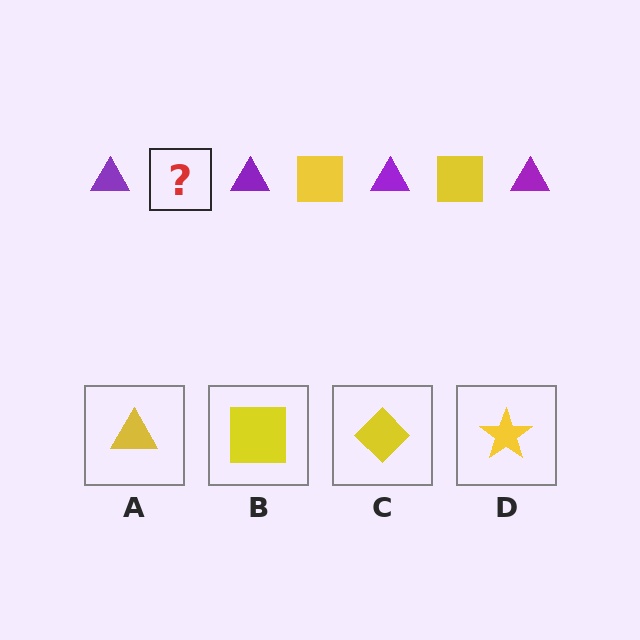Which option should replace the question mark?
Option B.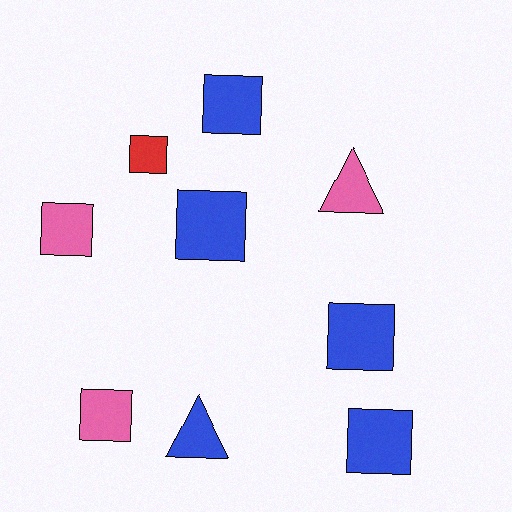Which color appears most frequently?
Blue, with 5 objects.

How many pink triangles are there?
There is 1 pink triangle.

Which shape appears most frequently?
Square, with 7 objects.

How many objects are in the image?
There are 9 objects.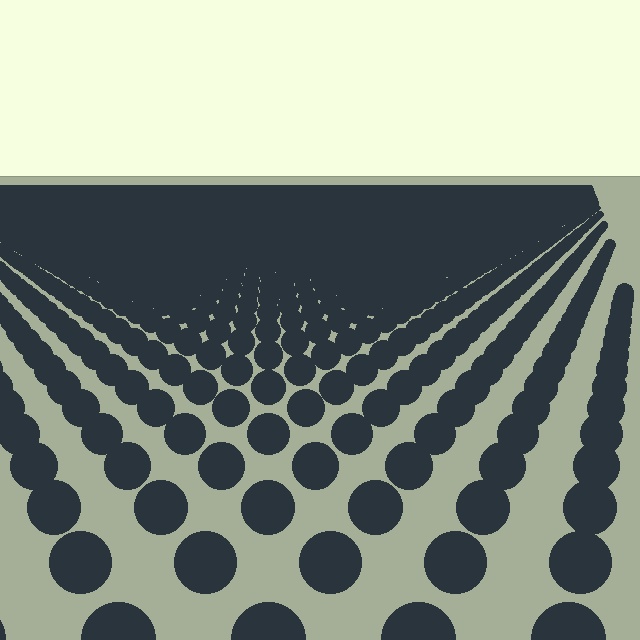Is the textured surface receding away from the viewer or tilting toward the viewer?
The surface is receding away from the viewer. Texture elements get smaller and denser toward the top.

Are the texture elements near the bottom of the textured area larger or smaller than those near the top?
Larger. Near the bottom, elements are closer to the viewer and appear at a bigger on-screen size.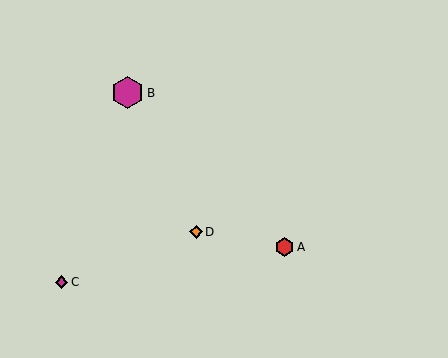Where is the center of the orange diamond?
The center of the orange diamond is at (196, 232).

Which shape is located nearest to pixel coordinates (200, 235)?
The orange diamond (labeled D) at (196, 232) is nearest to that location.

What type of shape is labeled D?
Shape D is an orange diamond.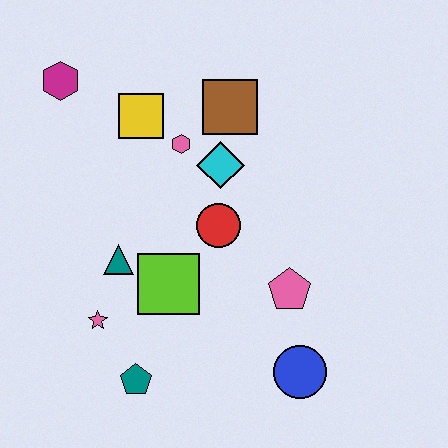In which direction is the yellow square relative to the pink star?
The yellow square is above the pink star.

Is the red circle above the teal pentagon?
Yes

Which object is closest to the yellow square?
The pink hexagon is closest to the yellow square.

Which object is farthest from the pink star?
The brown square is farthest from the pink star.